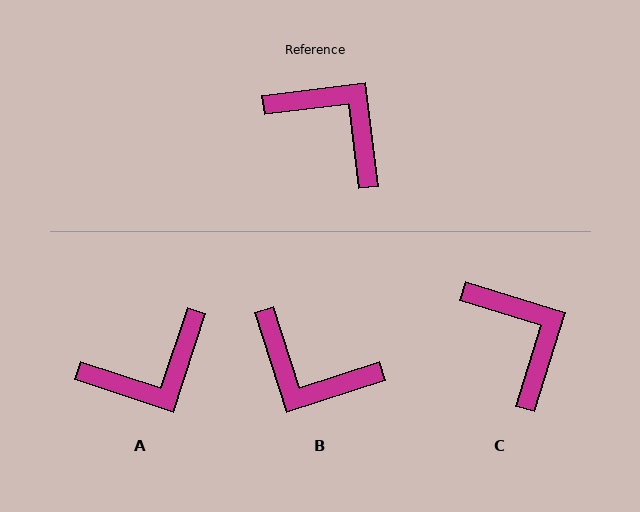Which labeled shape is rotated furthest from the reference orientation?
B, about 169 degrees away.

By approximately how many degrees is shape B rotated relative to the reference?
Approximately 169 degrees clockwise.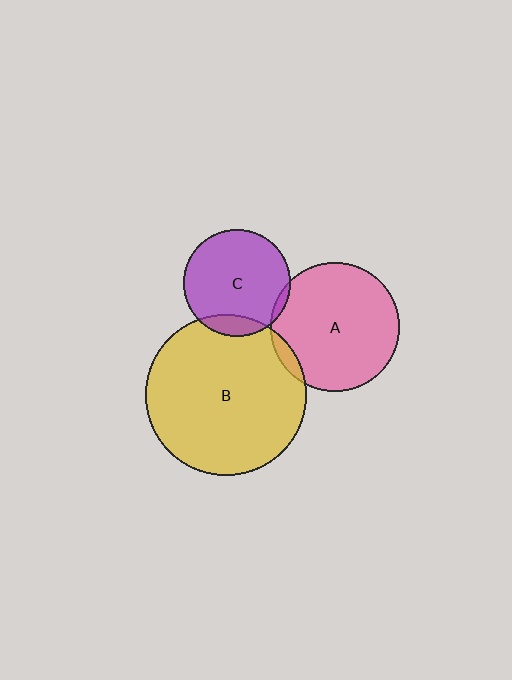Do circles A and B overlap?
Yes.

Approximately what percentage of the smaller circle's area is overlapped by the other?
Approximately 5%.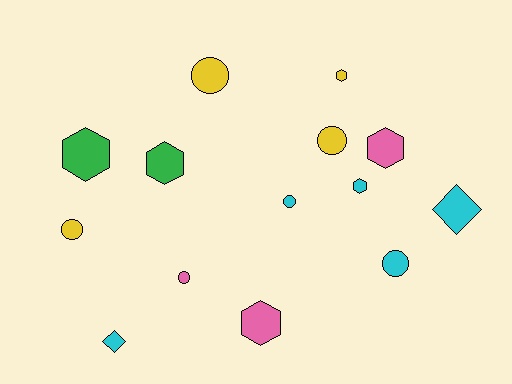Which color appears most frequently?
Cyan, with 5 objects.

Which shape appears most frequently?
Hexagon, with 6 objects.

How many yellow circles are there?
There are 3 yellow circles.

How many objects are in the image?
There are 14 objects.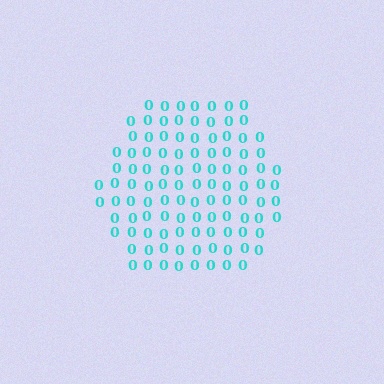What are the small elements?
The small elements are digit 0's.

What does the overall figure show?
The overall figure shows a hexagon.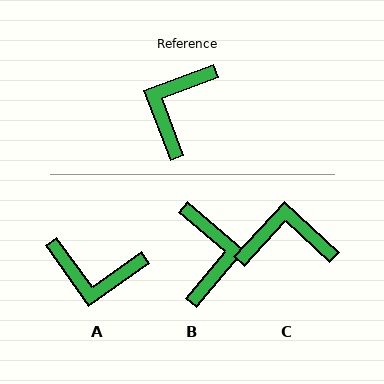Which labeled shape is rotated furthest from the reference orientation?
B, about 151 degrees away.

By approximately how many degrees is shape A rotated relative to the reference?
Approximately 105 degrees counter-clockwise.